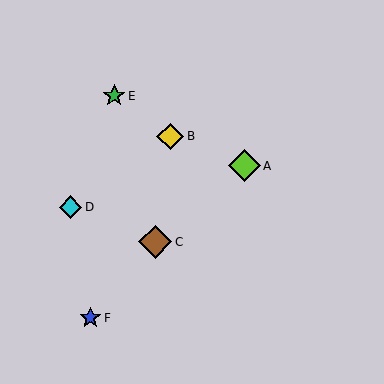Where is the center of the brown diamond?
The center of the brown diamond is at (155, 242).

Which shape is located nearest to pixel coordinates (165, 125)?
The yellow diamond (labeled B) at (170, 136) is nearest to that location.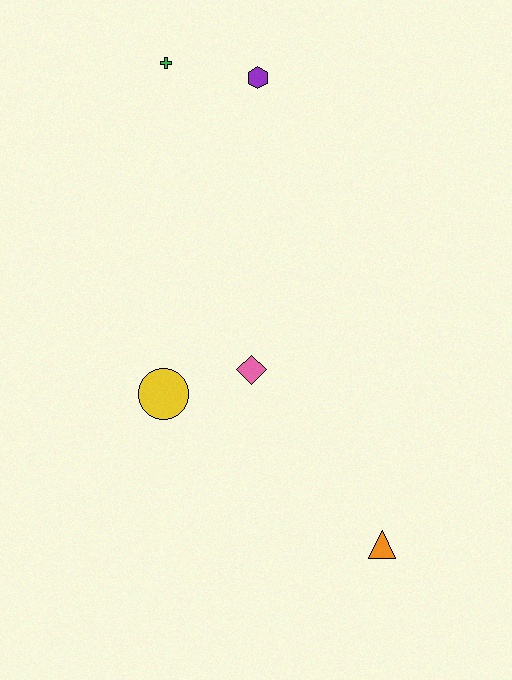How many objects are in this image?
There are 5 objects.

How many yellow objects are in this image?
There is 1 yellow object.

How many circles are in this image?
There is 1 circle.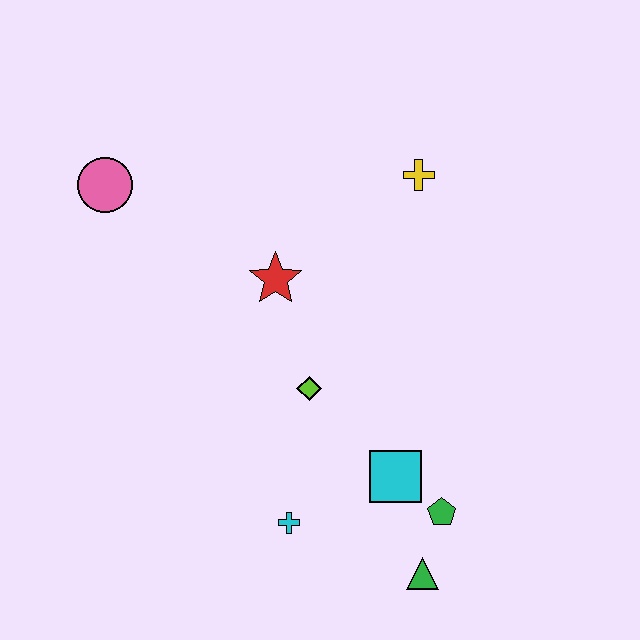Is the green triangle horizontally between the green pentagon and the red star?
Yes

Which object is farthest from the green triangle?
The pink circle is farthest from the green triangle.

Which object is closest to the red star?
The lime diamond is closest to the red star.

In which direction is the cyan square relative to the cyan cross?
The cyan square is to the right of the cyan cross.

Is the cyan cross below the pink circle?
Yes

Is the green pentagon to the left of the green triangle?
No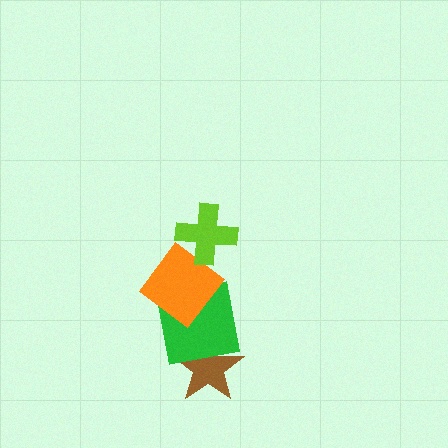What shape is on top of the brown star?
The green square is on top of the brown star.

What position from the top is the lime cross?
The lime cross is 1st from the top.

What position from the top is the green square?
The green square is 3rd from the top.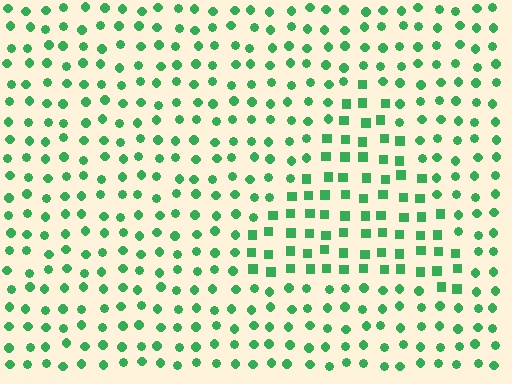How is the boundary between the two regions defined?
The boundary is defined by a change in element shape: squares inside vs. circles outside. All elements share the same color and spacing.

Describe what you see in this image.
The image is filled with small green elements arranged in a uniform grid. A triangle-shaped region contains squares, while the surrounding area contains circles. The boundary is defined purely by the change in element shape.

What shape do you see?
I see a triangle.